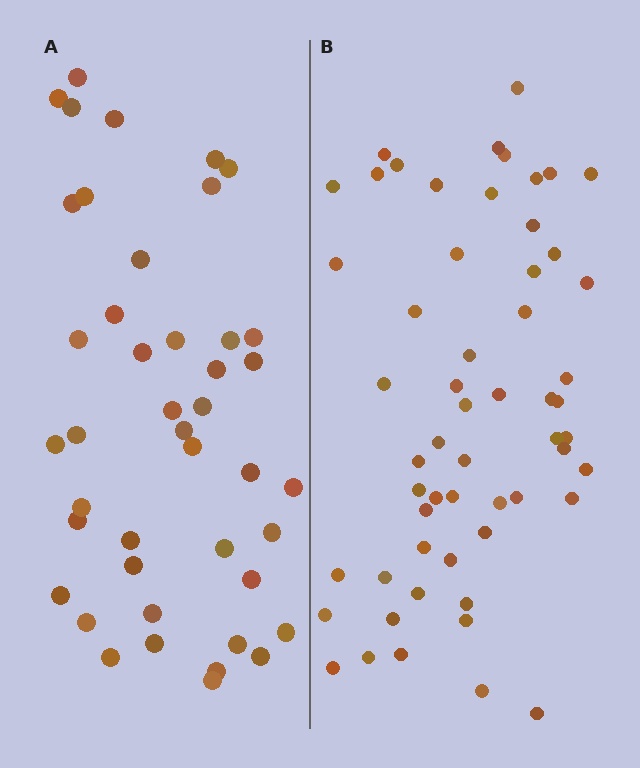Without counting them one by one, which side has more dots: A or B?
Region B (the right region) has more dots.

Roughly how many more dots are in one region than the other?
Region B has approximately 15 more dots than region A.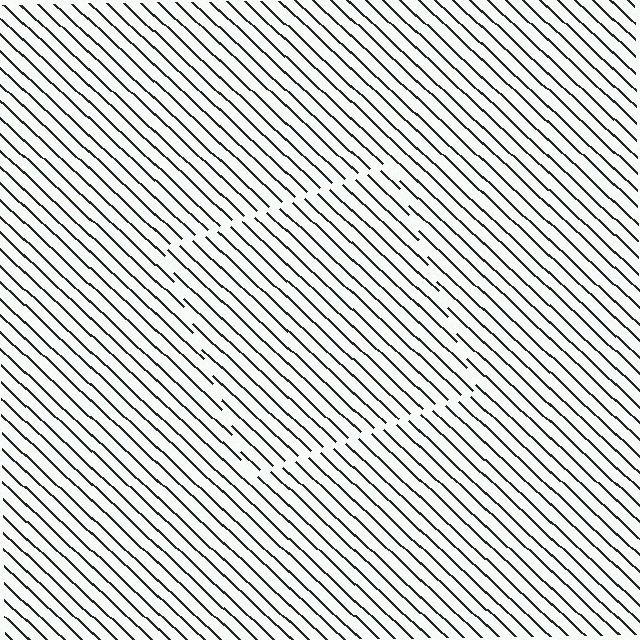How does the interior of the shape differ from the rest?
The interior of the shape contains the same grating, shifted by half a period — the contour is defined by the phase discontinuity where line-ends from the inner and outer gratings abut.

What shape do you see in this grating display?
An illusory square. The interior of the shape contains the same grating, shifted by half a period — the contour is defined by the phase discontinuity where line-ends from the inner and outer gratings abut.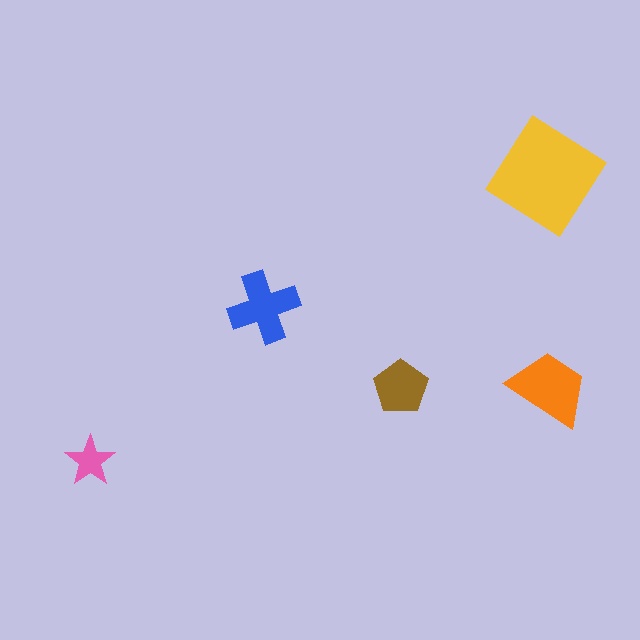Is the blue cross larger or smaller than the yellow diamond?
Smaller.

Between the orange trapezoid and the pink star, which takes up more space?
The orange trapezoid.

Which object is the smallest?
The pink star.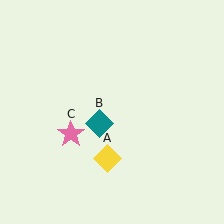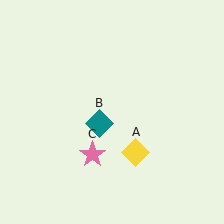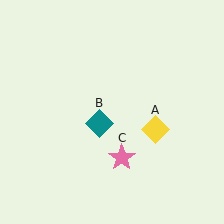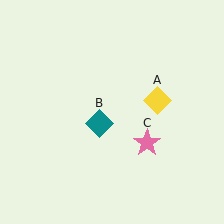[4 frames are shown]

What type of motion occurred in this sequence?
The yellow diamond (object A), pink star (object C) rotated counterclockwise around the center of the scene.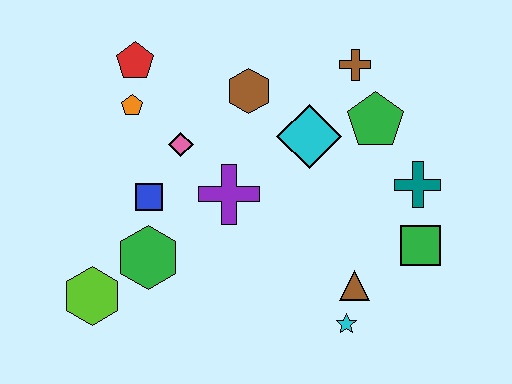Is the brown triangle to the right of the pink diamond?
Yes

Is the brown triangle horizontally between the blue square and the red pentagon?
No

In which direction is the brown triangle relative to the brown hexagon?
The brown triangle is below the brown hexagon.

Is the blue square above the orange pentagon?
No